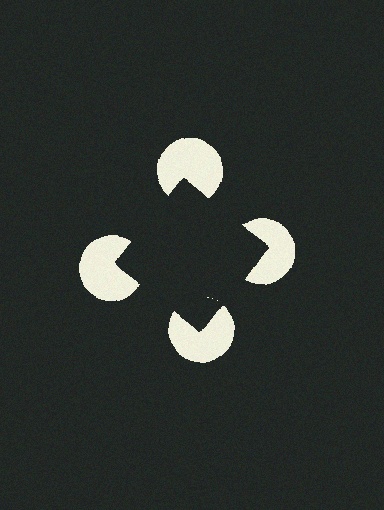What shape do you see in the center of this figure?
An illusory square — its edges are inferred from the aligned wedge cuts in the pac-man discs, not physically drawn.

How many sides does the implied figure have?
4 sides.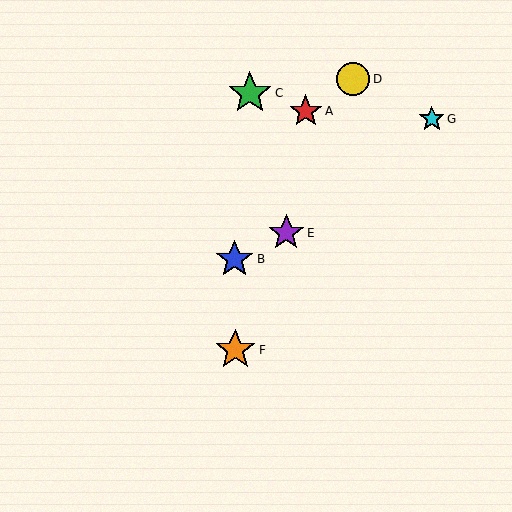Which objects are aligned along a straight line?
Objects D, E, F are aligned along a straight line.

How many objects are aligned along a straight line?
3 objects (D, E, F) are aligned along a straight line.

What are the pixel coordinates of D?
Object D is at (353, 79).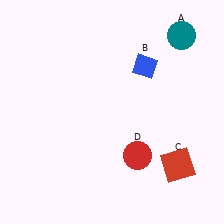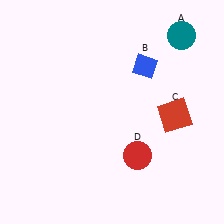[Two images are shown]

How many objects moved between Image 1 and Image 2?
1 object moved between the two images.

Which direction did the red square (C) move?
The red square (C) moved up.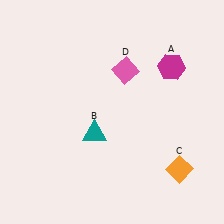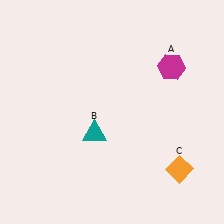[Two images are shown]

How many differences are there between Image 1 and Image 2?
There is 1 difference between the two images.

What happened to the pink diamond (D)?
The pink diamond (D) was removed in Image 2. It was in the top-right area of Image 1.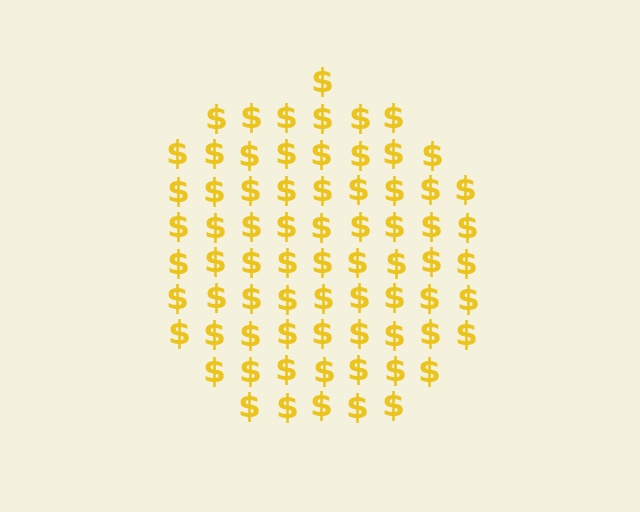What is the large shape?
The large shape is a circle.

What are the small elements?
The small elements are dollar signs.